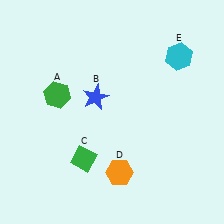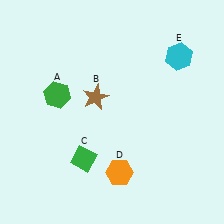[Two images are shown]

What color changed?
The star (B) changed from blue in Image 1 to brown in Image 2.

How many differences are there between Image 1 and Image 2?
There is 1 difference between the two images.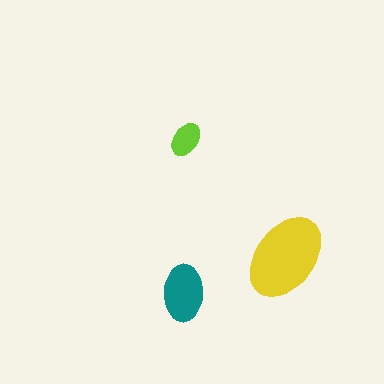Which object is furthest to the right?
The yellow ellipse is rightmost.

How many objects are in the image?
There are 3 objects in the image.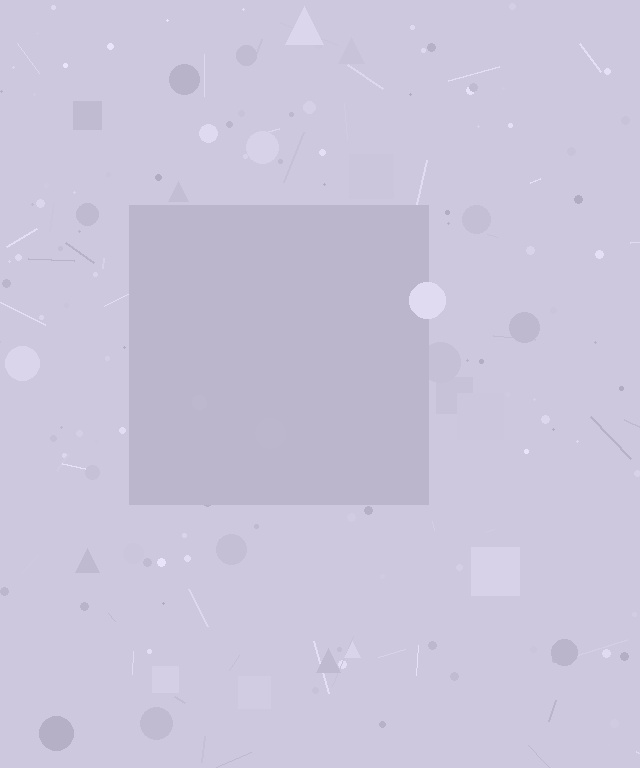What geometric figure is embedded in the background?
A square is embedded in the background.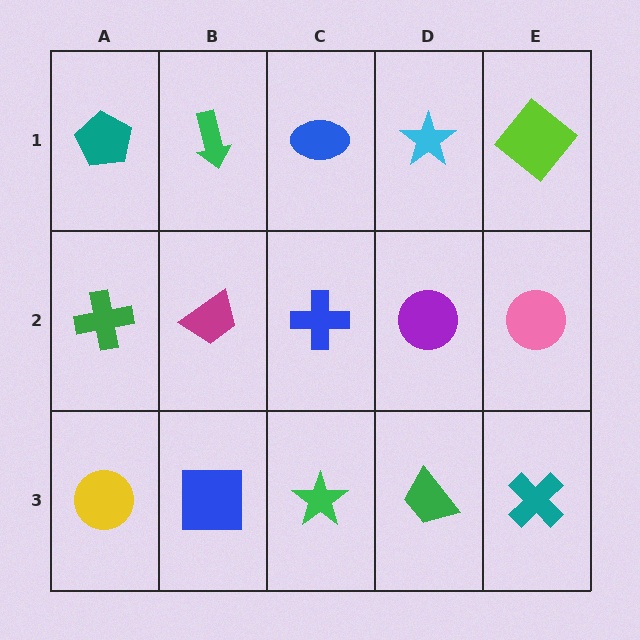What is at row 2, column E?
A pink circle.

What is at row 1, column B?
A green arrow.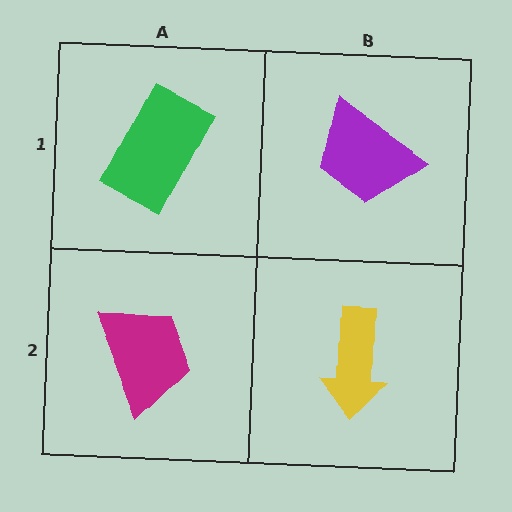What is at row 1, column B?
A purple trapezoid.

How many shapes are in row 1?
2 shapes.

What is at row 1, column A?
A green rectangle.